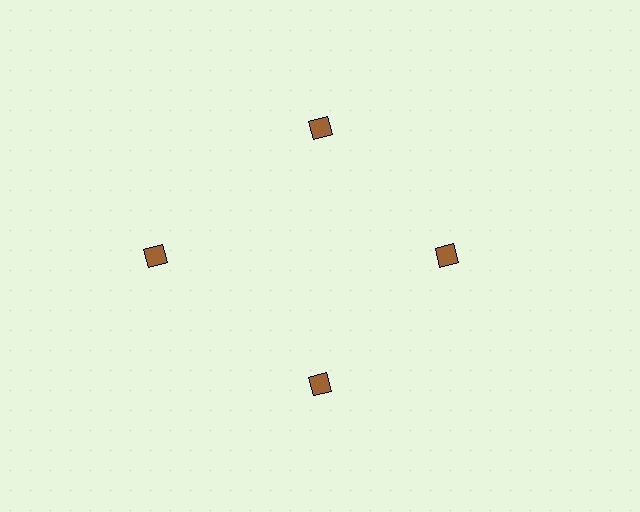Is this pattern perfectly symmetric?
No. The 4 brown diamonds are arranged in a ring, but one element near the 9 o'clock position is pushed outward from the center, breaking the 4-fold rotational symmetry.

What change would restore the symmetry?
The symmetry would be restored by moving it inward, back onto the ring so that all 4 diamonds sit at equal angles and equal distance from the center.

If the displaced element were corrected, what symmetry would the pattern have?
It would have 4-fold rotational symmetry — the pattern would map onto itself every 90 degrees.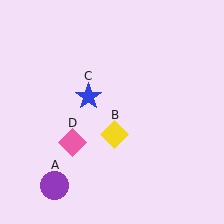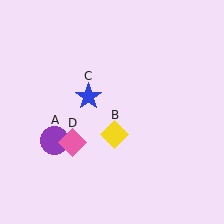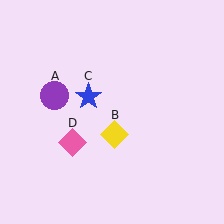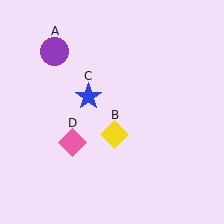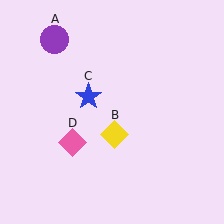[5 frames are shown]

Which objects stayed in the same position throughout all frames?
Yellow diamond (object B) and blue star (object C) and pink diamond (object D) remained stationary.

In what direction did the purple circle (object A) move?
The purple circle (object A) moved up.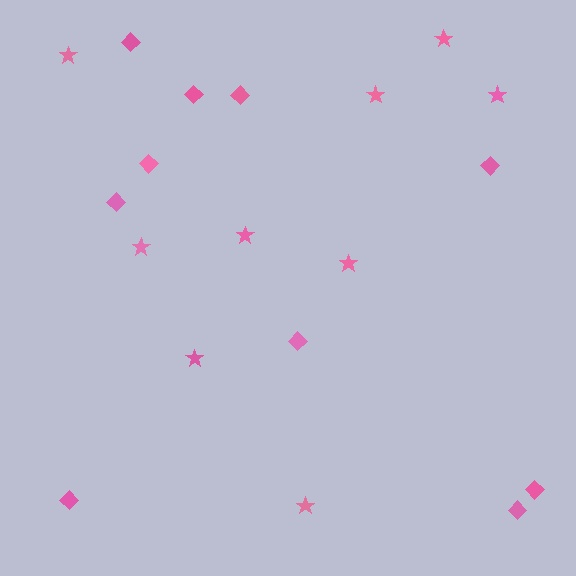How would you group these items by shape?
There are 2 groups: one group of diamonds (10) and one group of stars (9).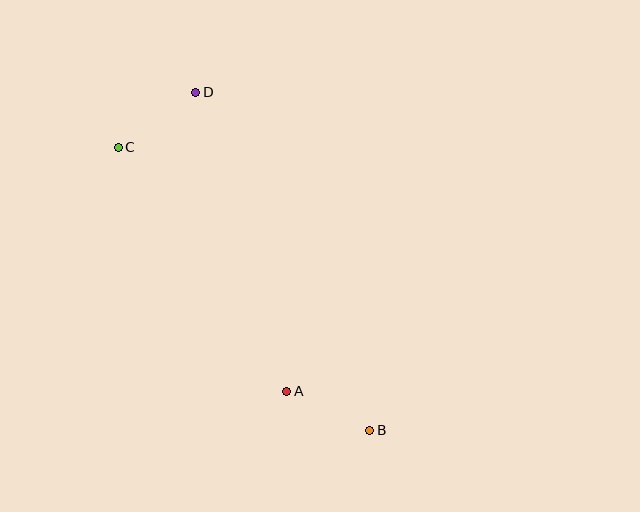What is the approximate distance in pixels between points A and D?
The distance between A and D is approximately 313 pixels.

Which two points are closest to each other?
Points A and B are closest to each other.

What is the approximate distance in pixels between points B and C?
The distance between B and C is approximately 379 pixels.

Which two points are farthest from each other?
Points B and D are farthest from each other.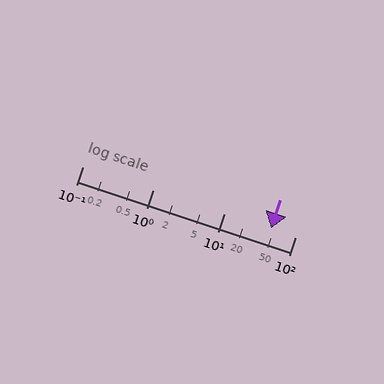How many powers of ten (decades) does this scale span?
The scale spans 3 decades, from 0.1 to 100.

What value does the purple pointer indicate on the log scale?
The pointer indicates approximately 45.